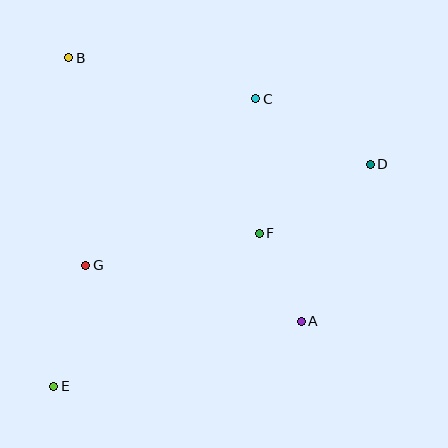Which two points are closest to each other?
Points A and F are closest to each other.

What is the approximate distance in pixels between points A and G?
The distance between A and G is approximately 223 pixels.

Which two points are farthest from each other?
Points D and E are farthest from each other.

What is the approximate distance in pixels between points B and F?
The distance between B and F is approximately 259 pixels.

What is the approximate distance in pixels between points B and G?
The distance between B and G is approximately 208 pixels.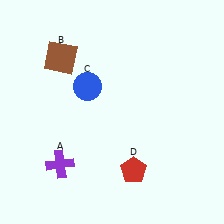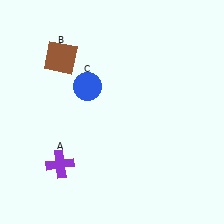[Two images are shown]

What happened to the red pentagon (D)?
The red pentagon (D) was removed in Image 2. It was in the bottom-right area of Image 1.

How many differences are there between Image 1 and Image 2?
There is 1 difference between the two images.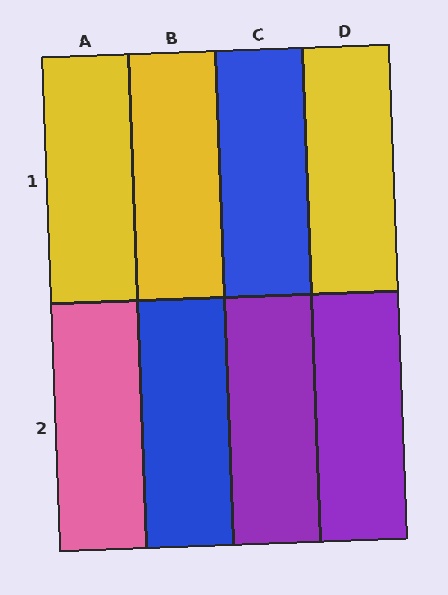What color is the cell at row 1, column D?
Yellow.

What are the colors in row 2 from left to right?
Pink, blue, purple, purple.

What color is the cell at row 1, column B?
Yellow.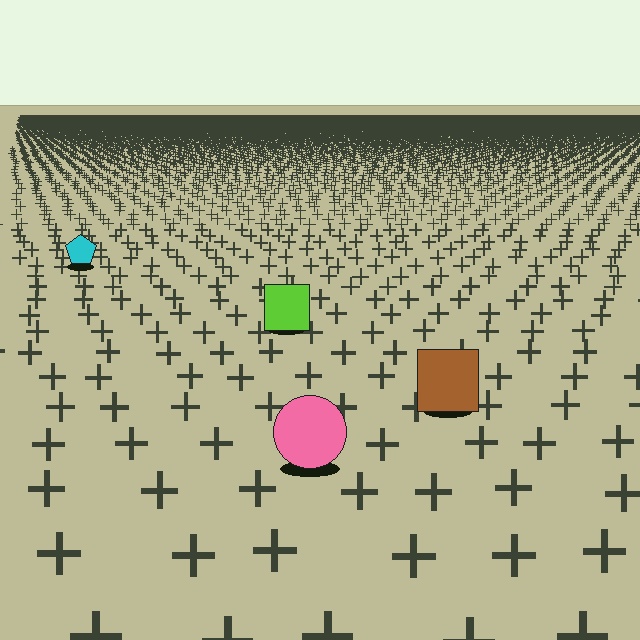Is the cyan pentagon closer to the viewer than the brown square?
No. The brown square is closer — you can tell from the texture gradient: the ground texture is coarser near it.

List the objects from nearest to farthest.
From nearest to farthest: the pink circle, the brown square, the lime square, the cyan pentagon.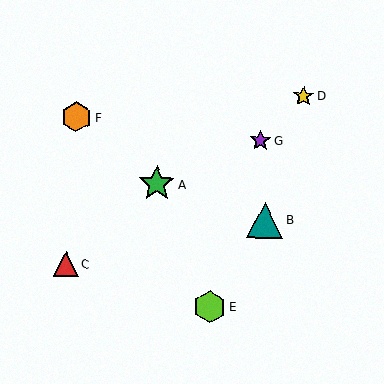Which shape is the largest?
The teal triangle (labeled B) is the largest.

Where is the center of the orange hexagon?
The center of the orange hexagon is at (77, 117).